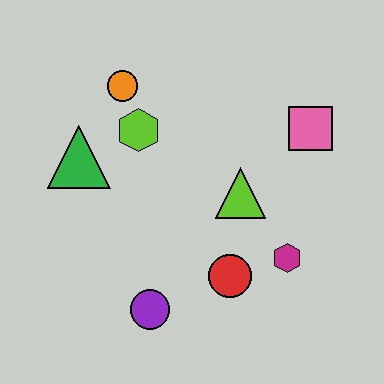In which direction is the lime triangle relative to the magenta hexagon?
The lime triangle is above the magenta hexagon.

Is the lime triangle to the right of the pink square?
No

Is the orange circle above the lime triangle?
Yes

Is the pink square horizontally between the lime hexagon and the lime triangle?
No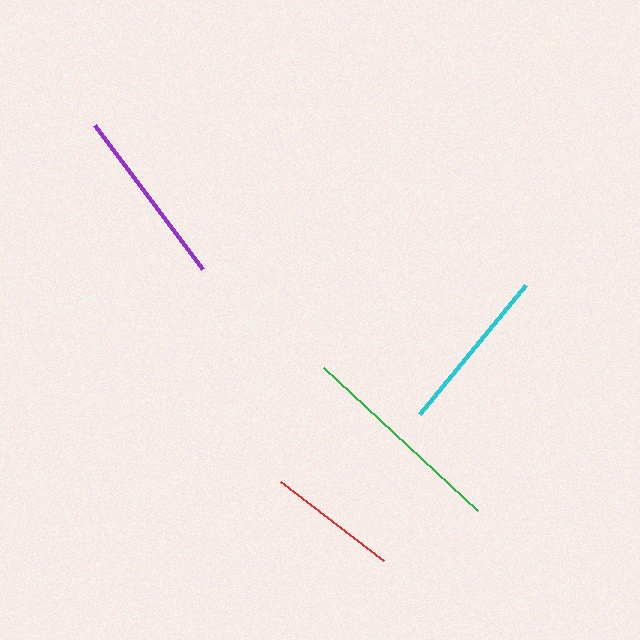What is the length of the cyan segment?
The cyan segment is approximately 167 pixels long.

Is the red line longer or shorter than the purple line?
The purple line is longer than the red line.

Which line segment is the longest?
The green line is the longest at approximately 210 pixels.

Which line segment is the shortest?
The red line is the shortest at approximately 130 pixels.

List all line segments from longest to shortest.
From longest to shortest: green, purple, cyan, red.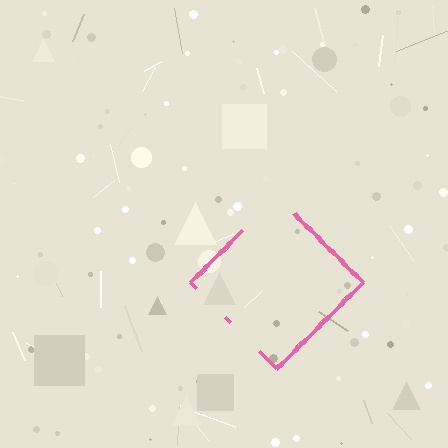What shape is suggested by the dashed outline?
The dashed outline suggests a diamond.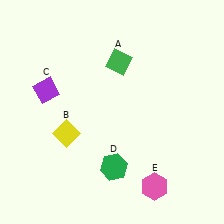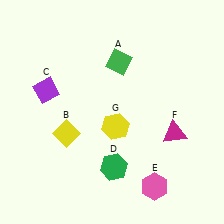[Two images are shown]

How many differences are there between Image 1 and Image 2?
There are 2 differences between the two images.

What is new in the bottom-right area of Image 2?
A yellow hexagon (G) was added in the bottom-right area of Image 2.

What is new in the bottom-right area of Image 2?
A magenta triangle (F) was added in the bottom-right area of Image 2.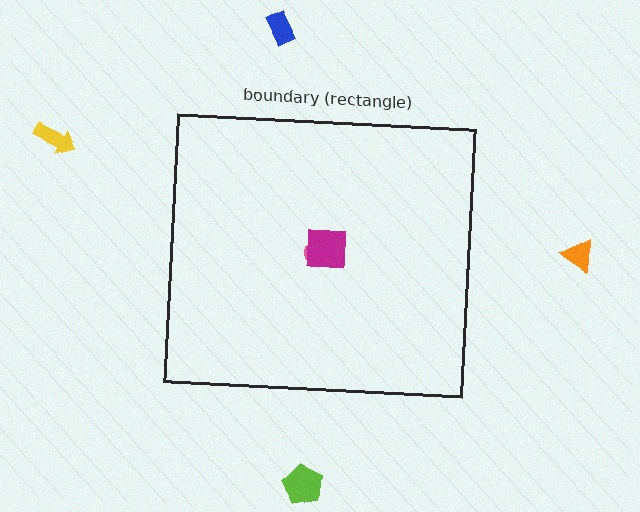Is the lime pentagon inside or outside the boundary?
Outside.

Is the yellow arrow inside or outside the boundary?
Outside.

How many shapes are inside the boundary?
2 inside, 4 outside.